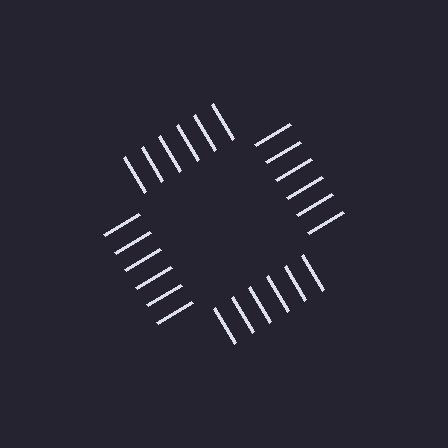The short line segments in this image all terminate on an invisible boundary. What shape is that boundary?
An illusory square — the line segments terminate on its edges but no continuous stroke is drawn.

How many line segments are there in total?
24 — 6 along each of the 4 edges.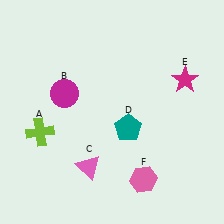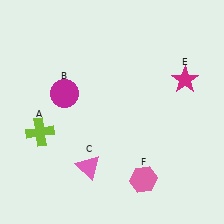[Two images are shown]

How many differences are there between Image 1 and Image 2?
There is 1 difference between the two images.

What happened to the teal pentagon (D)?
The teal pentagon (D) was removed in Image 2. It was in the bottom-right area of Image 1.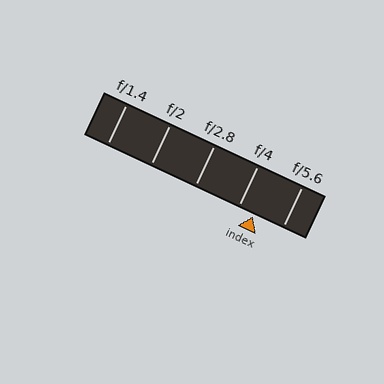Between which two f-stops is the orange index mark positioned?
The index mark is between f/4 and f/5.6.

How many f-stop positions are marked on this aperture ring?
There are 5 f-stop positions marked.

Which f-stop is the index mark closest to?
The index mark is closest to f/4.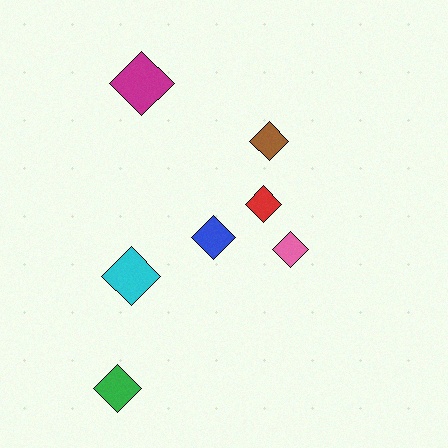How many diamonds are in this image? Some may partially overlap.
There are 7 diamonds.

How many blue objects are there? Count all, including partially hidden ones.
There is 1 blue object.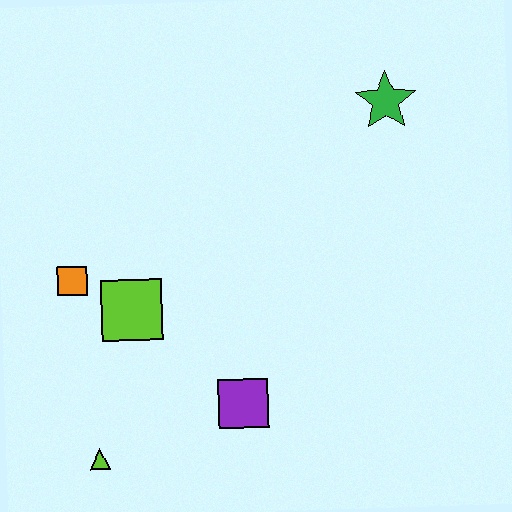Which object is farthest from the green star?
The lime triangle is farthest from the green star.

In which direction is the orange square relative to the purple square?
The orange square is to the left of the purple square.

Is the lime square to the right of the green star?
No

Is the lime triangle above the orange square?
No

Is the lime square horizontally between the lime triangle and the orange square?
No